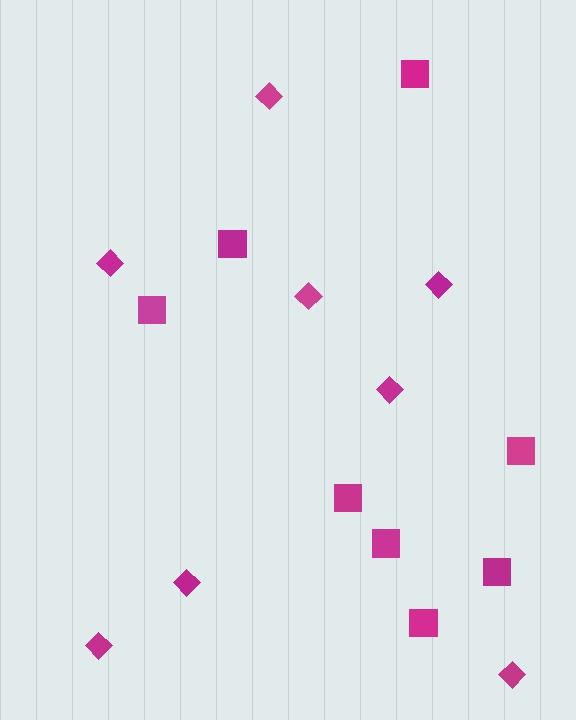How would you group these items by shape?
There are 2 groups: one group of diamonds (8) and one group of squares (8).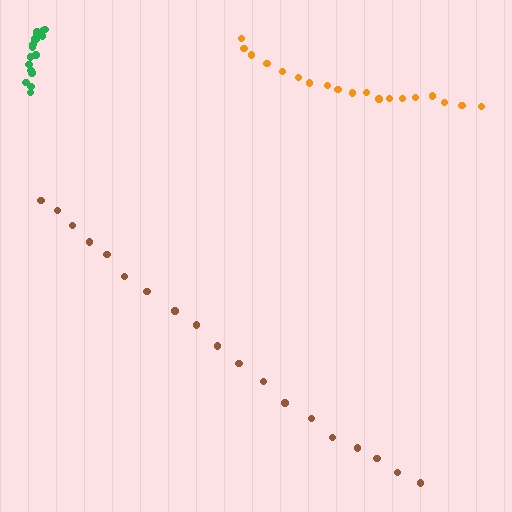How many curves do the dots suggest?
There are 3 distinct paths.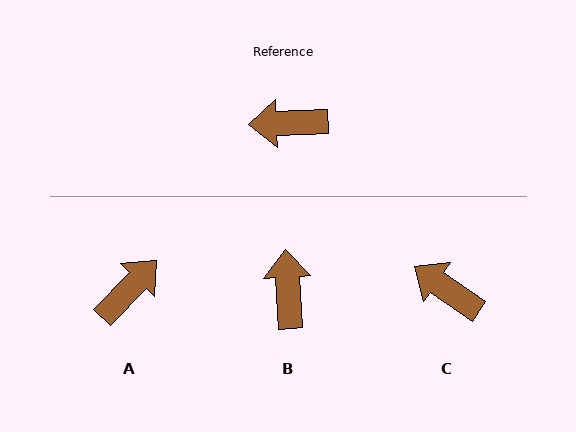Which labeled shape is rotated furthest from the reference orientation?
A, about 136 degrees away.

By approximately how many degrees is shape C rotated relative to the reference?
Approximately 37 degrees clockwise.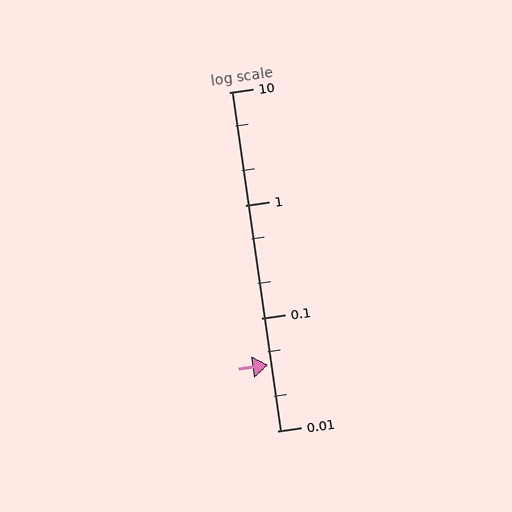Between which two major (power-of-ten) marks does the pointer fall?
The pointer is between 0.01 and 0.1.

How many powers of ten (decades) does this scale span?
The scale spans 3 decades, from 0.01 to 10.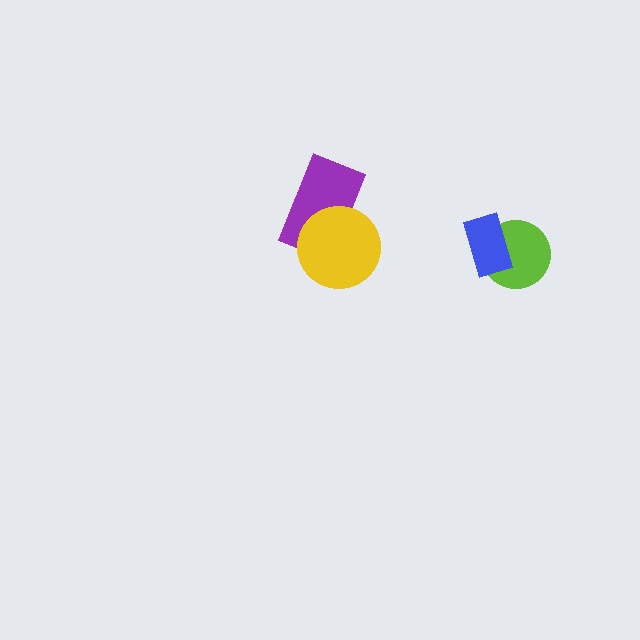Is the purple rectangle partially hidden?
Yes, it is partially covered by another shape.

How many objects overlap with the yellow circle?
1 object overlaps with the yellow circle.